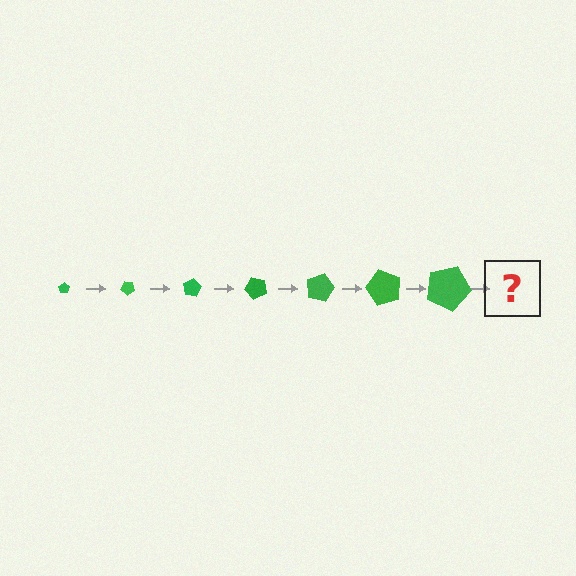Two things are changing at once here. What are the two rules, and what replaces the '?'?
The two rules are that the pentagon grows larger each step and it rotates 40 degrees each step. The '?' should be a pentagon, larger than the previous one and rotated 280 degrees from the start.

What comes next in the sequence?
The next element should be a pentagon, larger than the previous one and rotated 280 degrees from the start.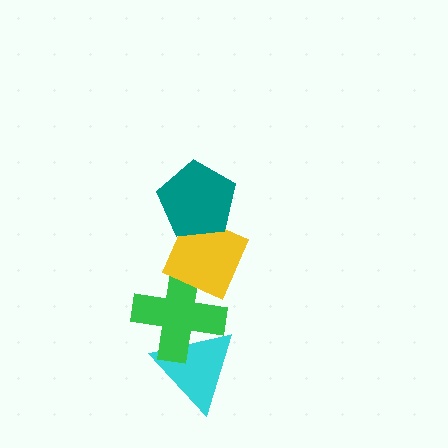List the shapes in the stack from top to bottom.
From top to bottom: the teal pentagon, the yellow diamond, the green cross, the cyan triangle.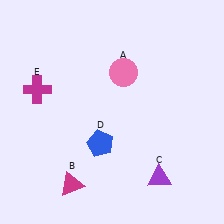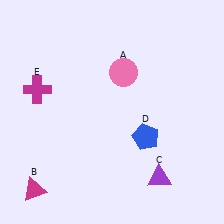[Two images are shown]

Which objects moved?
The objects that moved are: the magenta triangle (B), the blue pentagon (D).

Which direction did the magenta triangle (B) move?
The magenta triangle (B) moved left.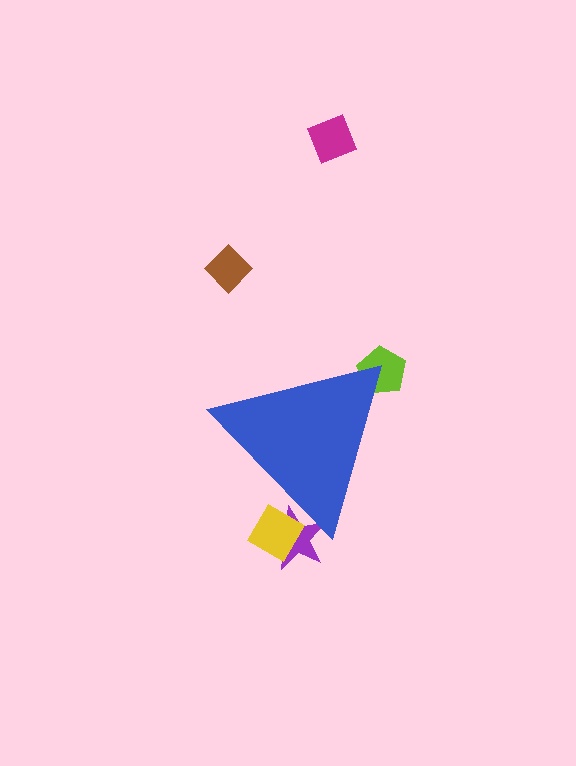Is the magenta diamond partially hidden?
No, the magenta diamond is fully visible.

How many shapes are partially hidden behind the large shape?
3 shapes are partially hidden.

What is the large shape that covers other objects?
A blue triangle.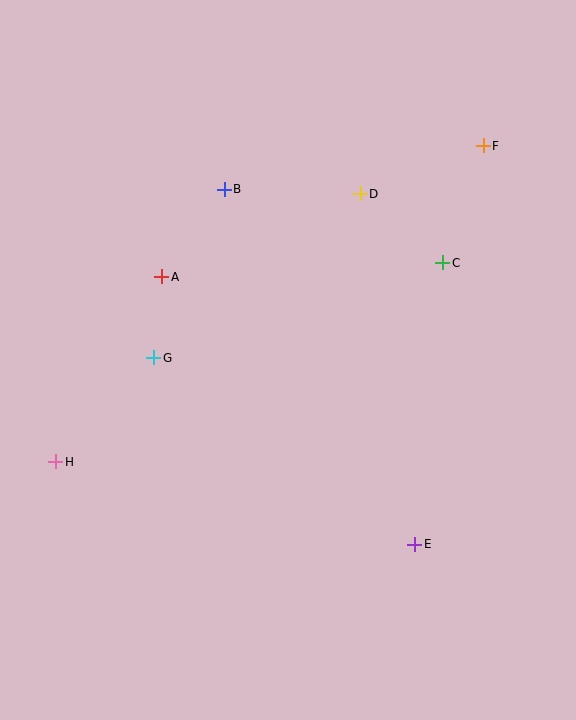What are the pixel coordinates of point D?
Point D is at (360, 194).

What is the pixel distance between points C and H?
The distance between C and H is 435 pixels.